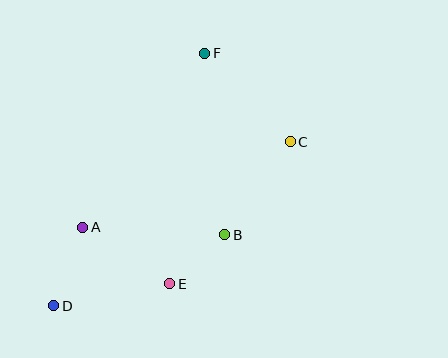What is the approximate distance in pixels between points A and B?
The distance between A and B is approximately 142 pixels.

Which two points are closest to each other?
Points B and E are closest to each other.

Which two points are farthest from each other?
Points D and F are farthest from each other.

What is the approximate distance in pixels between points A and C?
The distance between A and C is approximately 224 pixels.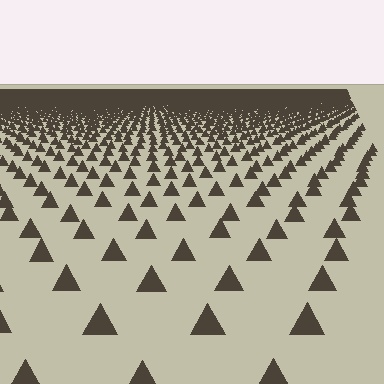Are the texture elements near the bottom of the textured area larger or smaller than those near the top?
Larger. Near the bottom, elements are closer to the viewer and appear at a bigger on-screen size.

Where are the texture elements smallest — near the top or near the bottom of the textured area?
Near the top.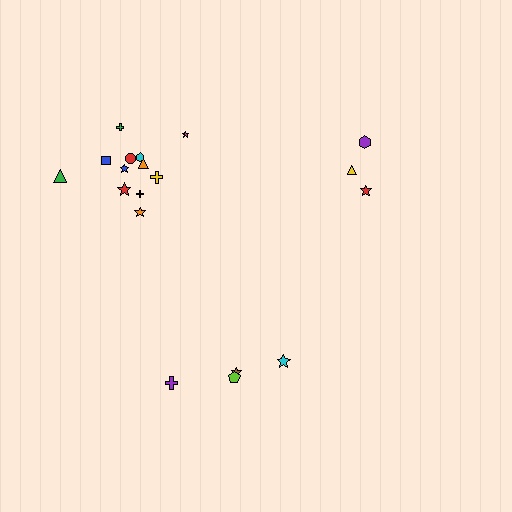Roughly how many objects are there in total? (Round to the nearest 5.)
Roughly 20 objects in total.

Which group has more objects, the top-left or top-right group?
The top-left group.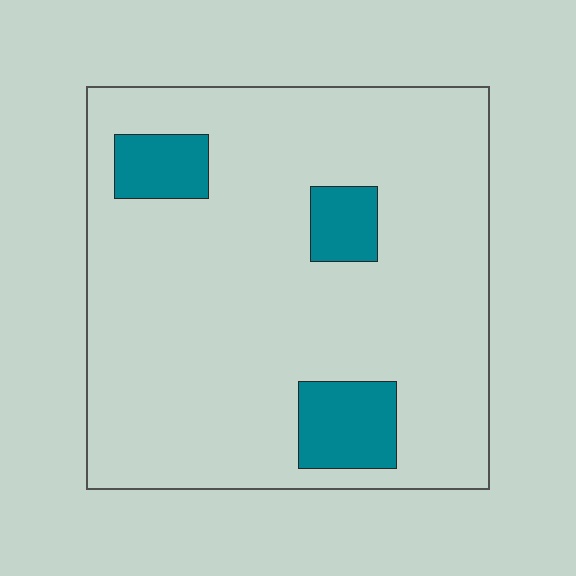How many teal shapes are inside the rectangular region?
3.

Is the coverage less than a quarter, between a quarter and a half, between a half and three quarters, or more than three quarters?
Less than a quarter.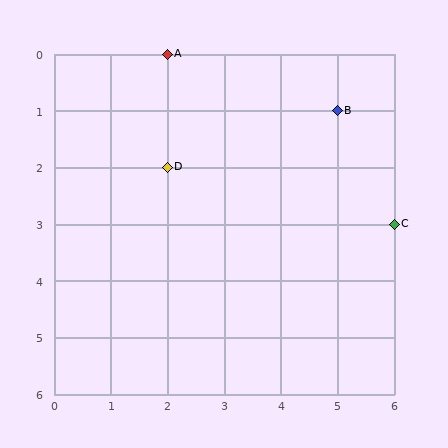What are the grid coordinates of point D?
Point D is at grid coordinates (2, 2).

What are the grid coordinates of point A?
Point A is at grid coordinates (2, 0).